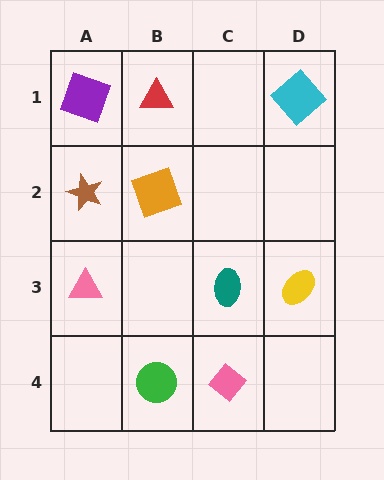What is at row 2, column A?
A brown star.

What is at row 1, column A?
A purple square.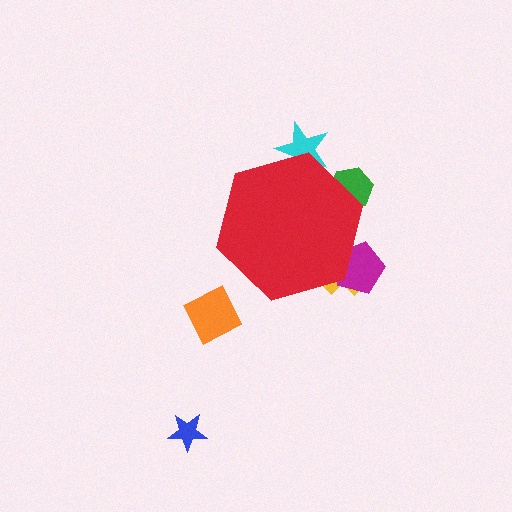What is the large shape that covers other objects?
A red hexagon.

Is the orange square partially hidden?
No, the orange square is fully visible.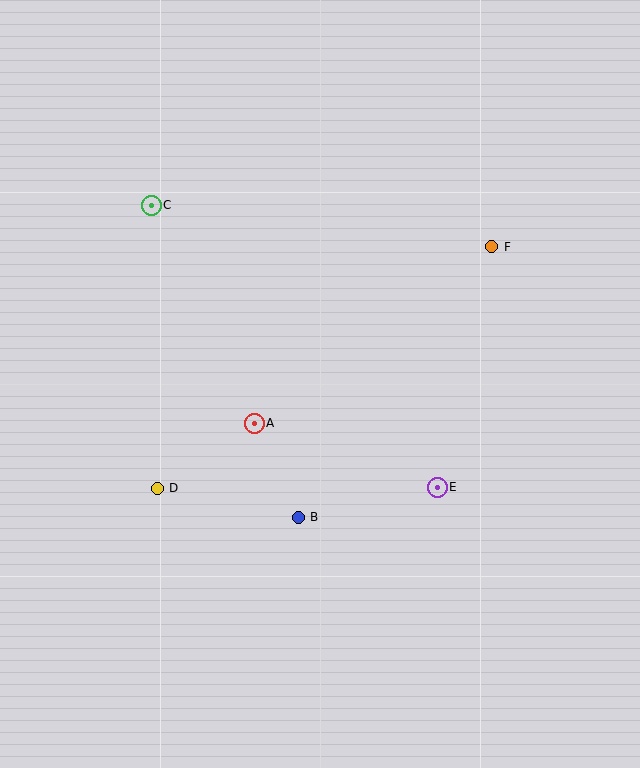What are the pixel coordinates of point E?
Point E is at (437, 487).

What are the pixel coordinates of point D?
Point D is at (157, 488).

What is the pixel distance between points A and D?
The distance between A and D is 117 pixels.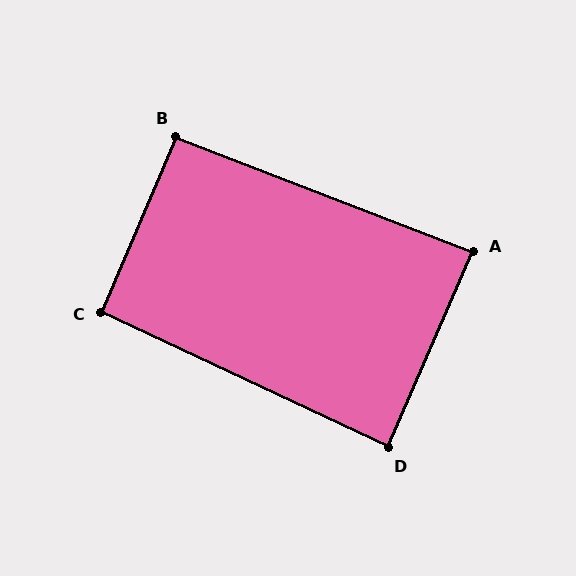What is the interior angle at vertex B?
Approximately 92 degrees (approximately right).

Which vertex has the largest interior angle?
C, at approximately 92 degrees.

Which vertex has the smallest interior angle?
A, at approximately 88 degrees.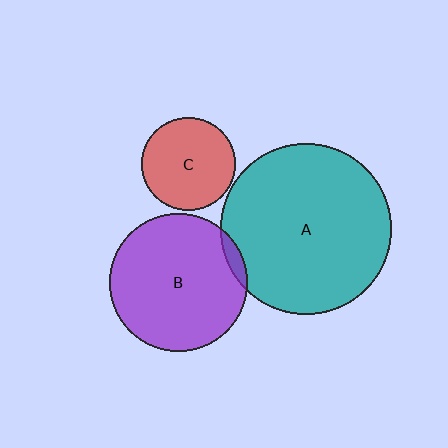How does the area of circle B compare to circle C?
Approximately 2.2 times.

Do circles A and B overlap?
Yes.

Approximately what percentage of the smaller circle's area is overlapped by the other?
Approximately 5%.